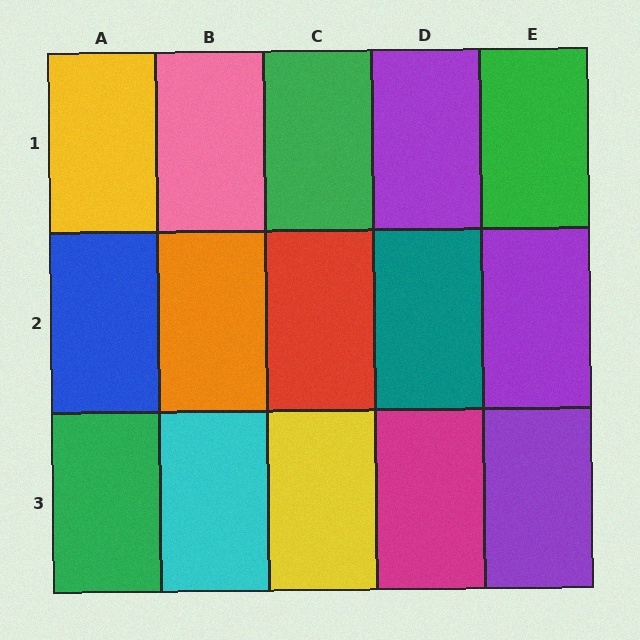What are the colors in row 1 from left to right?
Yellow, pink, green, purple, green.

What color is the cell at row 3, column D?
Magenta.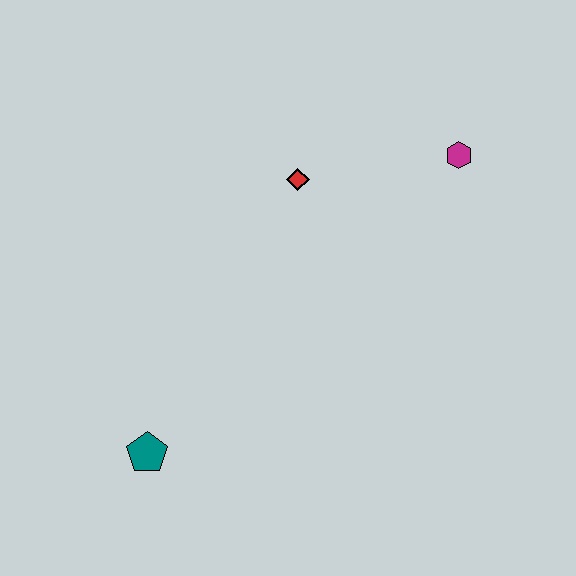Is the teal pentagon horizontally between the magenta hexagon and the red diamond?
No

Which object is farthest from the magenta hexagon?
The teal pentagon is farthest from the magenta hexagon.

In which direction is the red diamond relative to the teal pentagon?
The red diamond is above the teal pentagon.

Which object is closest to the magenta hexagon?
The red diamond is closest to the magenta hexagon.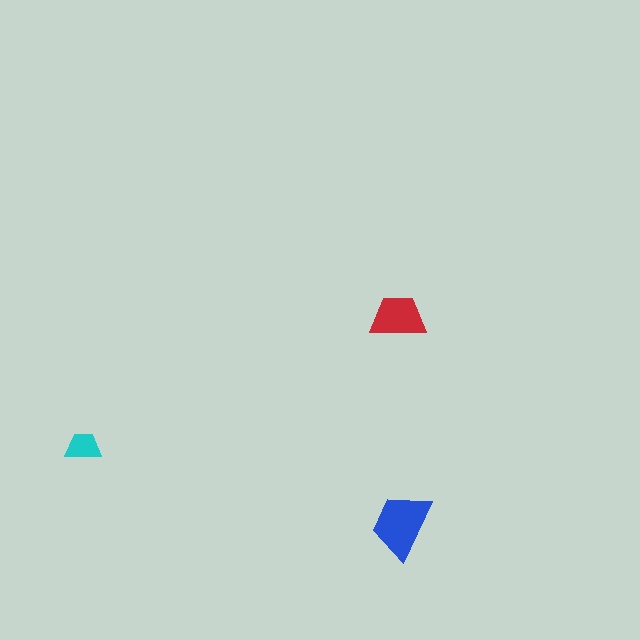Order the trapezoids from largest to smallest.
the blue one, the red one, the cyan one.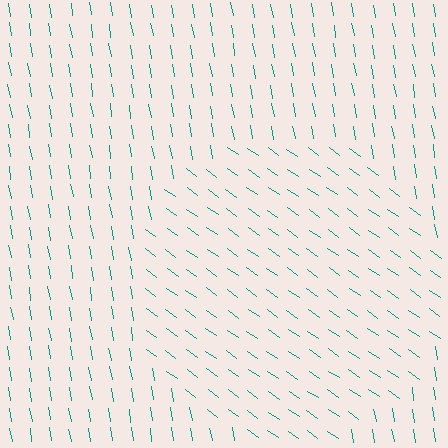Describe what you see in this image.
The image is filled with small teal line segments. A circle region in the image has lines oriented differently from the surrounding lines, creating a visible texture boundary.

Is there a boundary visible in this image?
Yes, there is a texture boundary formed by a change in line orientation.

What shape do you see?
I see a circle.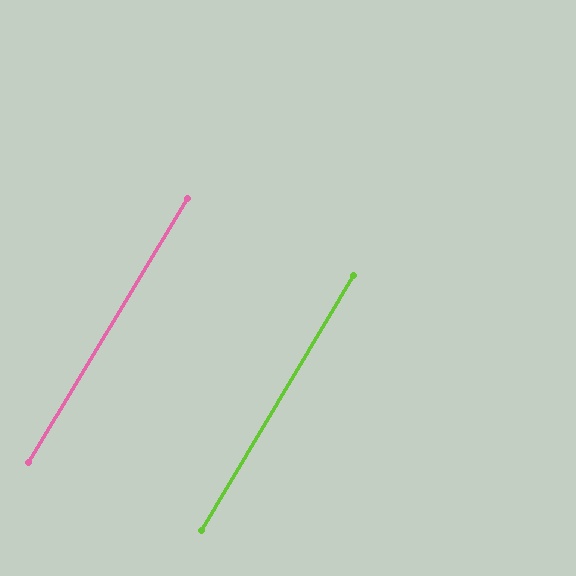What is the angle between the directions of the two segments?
Approximately 0 degrees.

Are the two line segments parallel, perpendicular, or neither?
Parallel — their directions differ by only 0.4°.